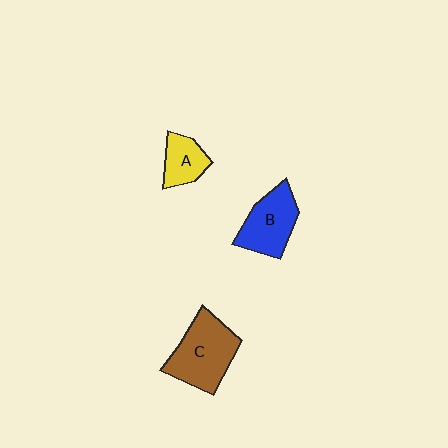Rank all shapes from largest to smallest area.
From largest to smallest: C (brown), B (blue), A (yellow).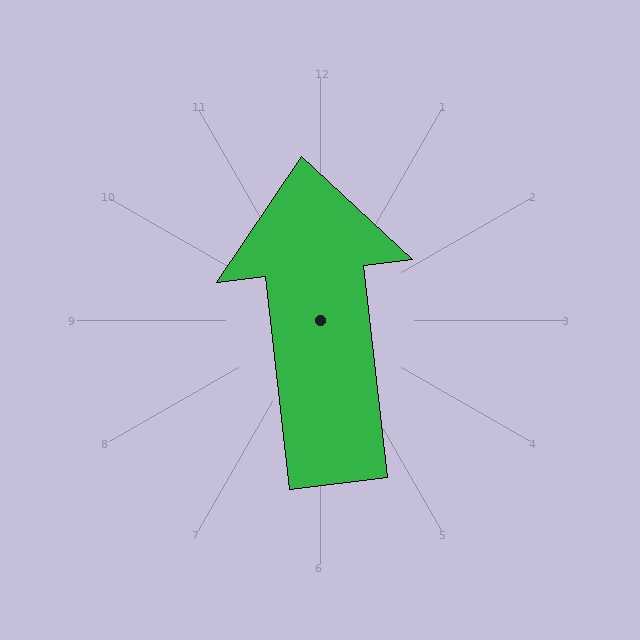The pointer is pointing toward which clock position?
Roughly 12 o'clock.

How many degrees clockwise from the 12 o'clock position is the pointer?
Approximately 353 degrees.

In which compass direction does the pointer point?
North.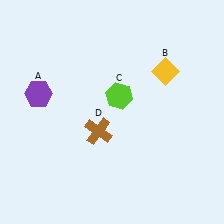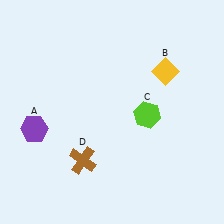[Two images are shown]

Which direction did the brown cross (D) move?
The brown cross (D) moved down.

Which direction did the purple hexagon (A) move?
The purple hexagon (A) moved down.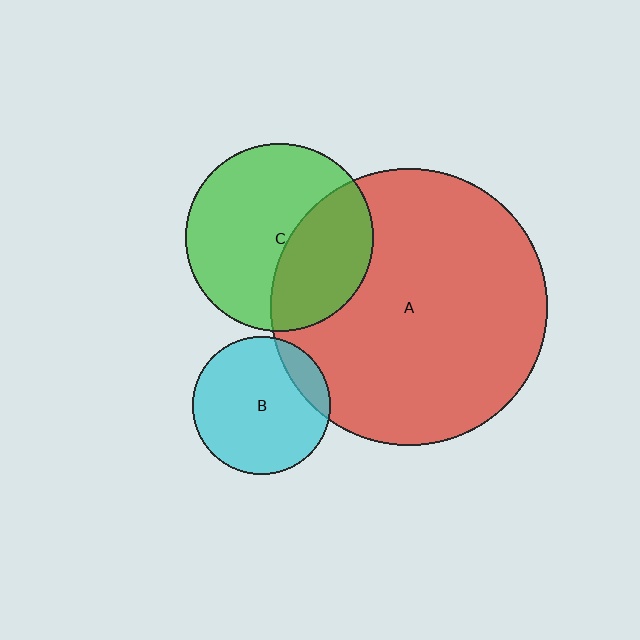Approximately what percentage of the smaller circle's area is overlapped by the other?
Approximately 40%.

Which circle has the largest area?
Circle A (red).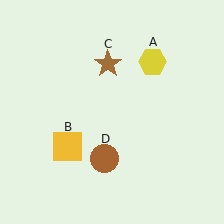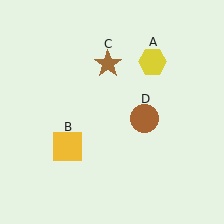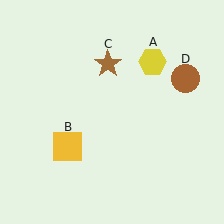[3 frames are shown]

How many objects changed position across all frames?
1 object changed position: brown circle (object D).